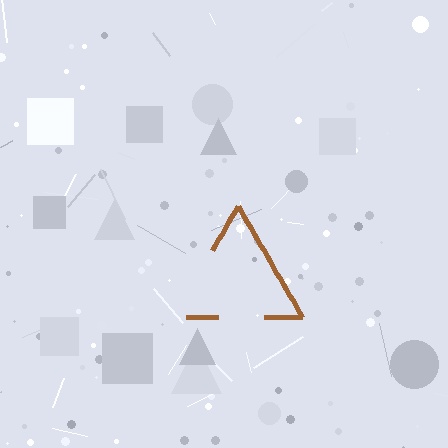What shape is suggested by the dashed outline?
The dashed outline suggests a triangle.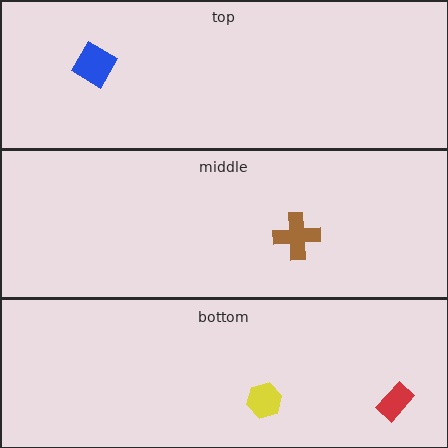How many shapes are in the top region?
1.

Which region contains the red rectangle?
The bottom region.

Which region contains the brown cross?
The middle region.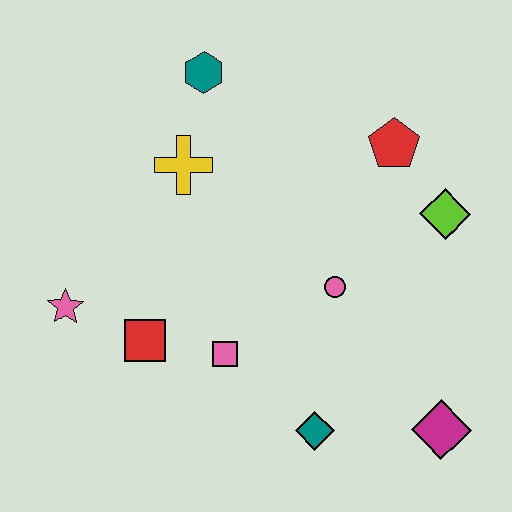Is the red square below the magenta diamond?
No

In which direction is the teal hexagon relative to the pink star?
The teal hexagon is above the pink star.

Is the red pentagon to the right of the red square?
Yes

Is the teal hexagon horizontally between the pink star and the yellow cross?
No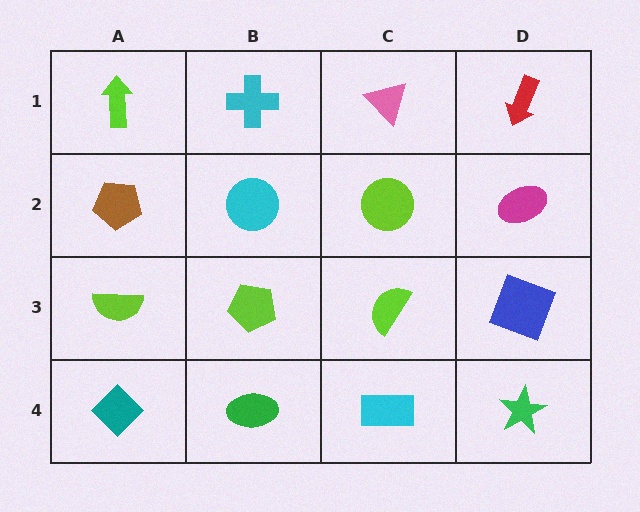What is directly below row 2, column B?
A lime pentagon.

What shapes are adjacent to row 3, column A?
A brown pentagon (row 2, column A), a teal diamond (row 4, column A), a lime pentagon (row 3, column B).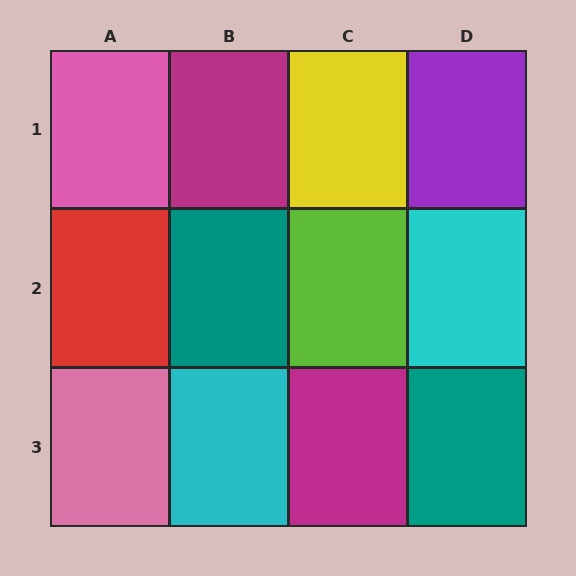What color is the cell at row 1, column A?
Pink.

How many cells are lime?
1 cell is lime.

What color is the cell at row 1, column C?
Yellow.